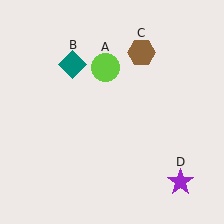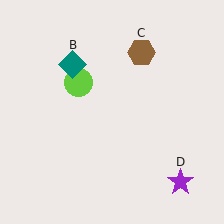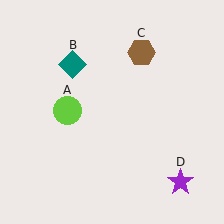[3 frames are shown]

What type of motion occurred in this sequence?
The lime circle (object A) rotated counterclockwise around the center of the scene.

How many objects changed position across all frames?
1 object changed position: lime circle (object A).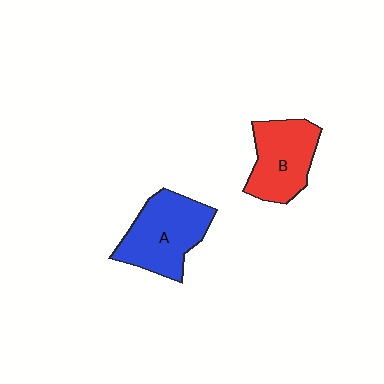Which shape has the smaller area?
Shape B (red).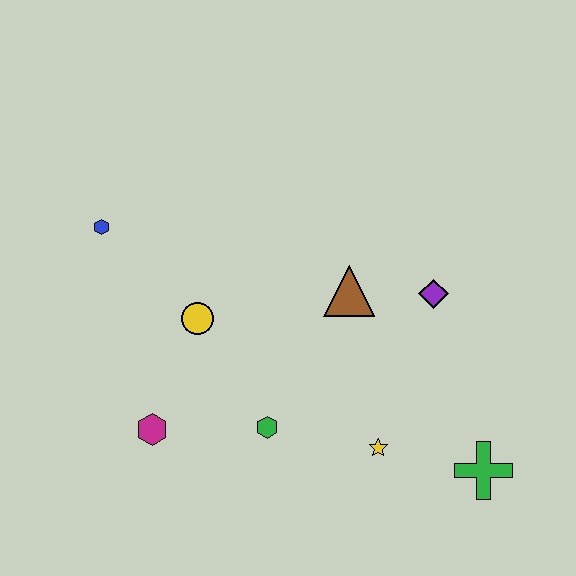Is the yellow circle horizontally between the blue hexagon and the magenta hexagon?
No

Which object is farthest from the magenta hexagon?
The green cross is farthest from the magenta hexagon.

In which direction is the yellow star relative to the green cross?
The yellow star is to the left of the green cross.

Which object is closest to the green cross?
The yellow star is closest to the green cross.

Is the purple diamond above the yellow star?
Yes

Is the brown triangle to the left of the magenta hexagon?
No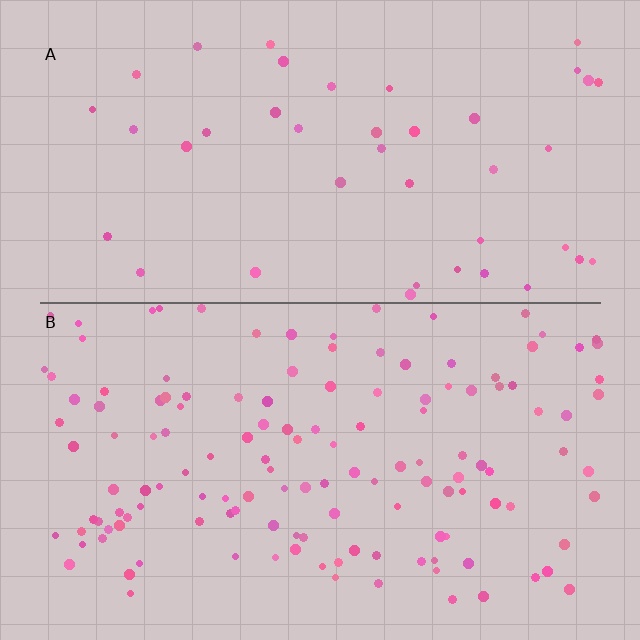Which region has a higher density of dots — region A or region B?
B (the bottom).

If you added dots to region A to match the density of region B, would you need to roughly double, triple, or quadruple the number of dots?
Approximately triple.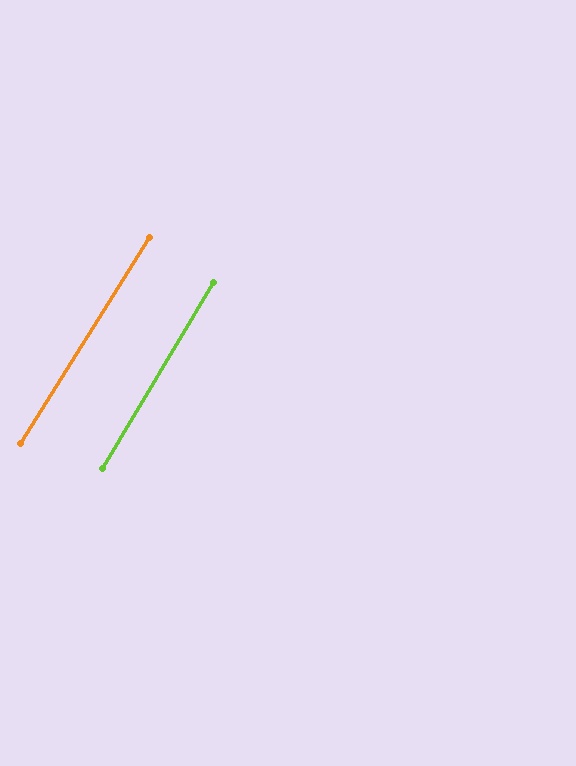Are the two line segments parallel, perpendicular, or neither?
Parallel — their directions differ by only 1.4°.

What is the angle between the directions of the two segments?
Approximately 1 degree.